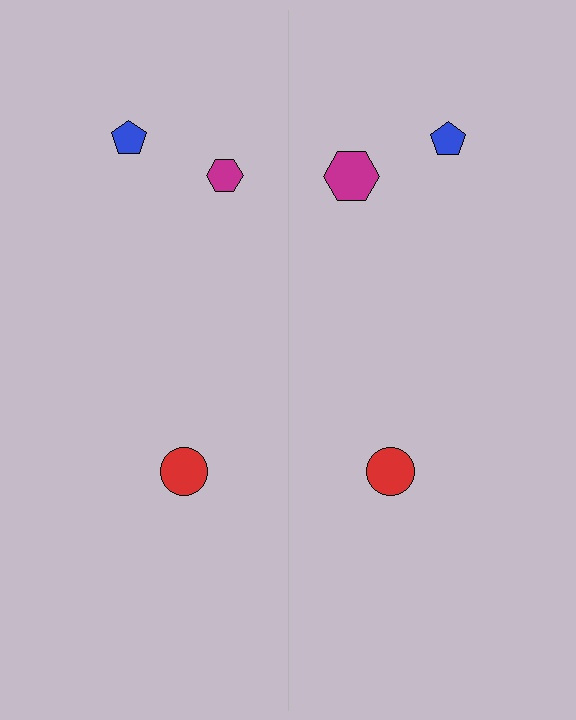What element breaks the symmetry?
The magenta hexagon on the right side has a different size than its mirror counterpart.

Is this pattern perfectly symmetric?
No, the pattern is not perfectly symmetric. The magenta hexagon on the right side has a different size than its mirror counterpart.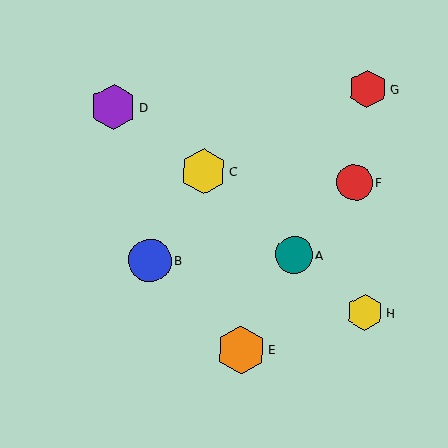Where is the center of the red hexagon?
The center of the red hexagon is at (368, 89).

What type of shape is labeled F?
Shape F is a red circle.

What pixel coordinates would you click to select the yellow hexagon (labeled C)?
Click at (204, 171) to select the yellow hexagon C.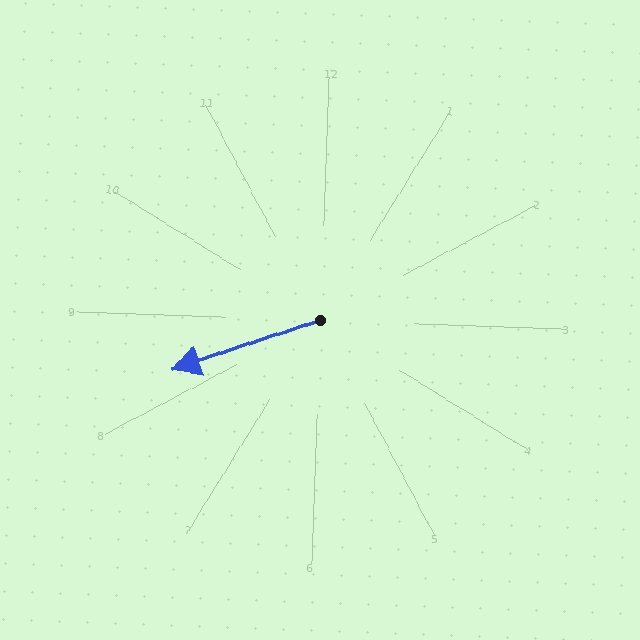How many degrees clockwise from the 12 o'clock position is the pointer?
Approximately 250 degrees.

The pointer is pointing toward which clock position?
Roughly 8 o'clock.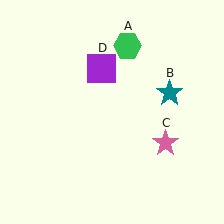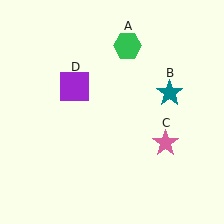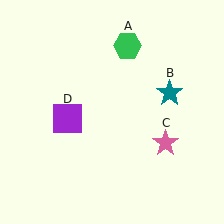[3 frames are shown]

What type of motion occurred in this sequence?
The purple square (object D) rotated counterclockwise around the center of the scene.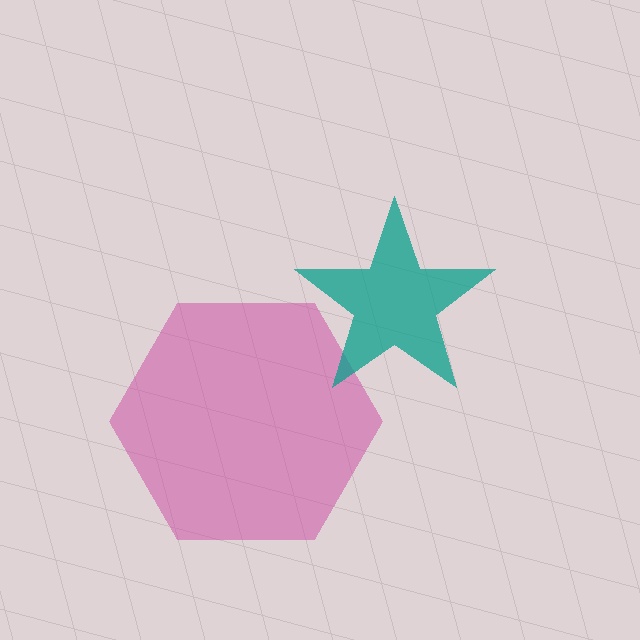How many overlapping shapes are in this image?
There are 2 overlapping shapes in the image.